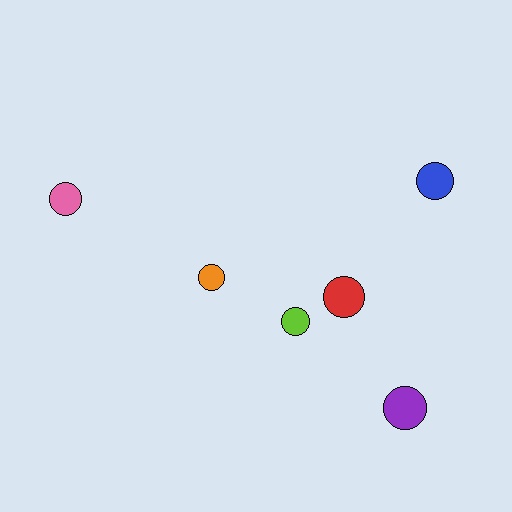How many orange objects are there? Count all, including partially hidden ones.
There is 1 orange object.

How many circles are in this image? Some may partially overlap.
There are 6 circles.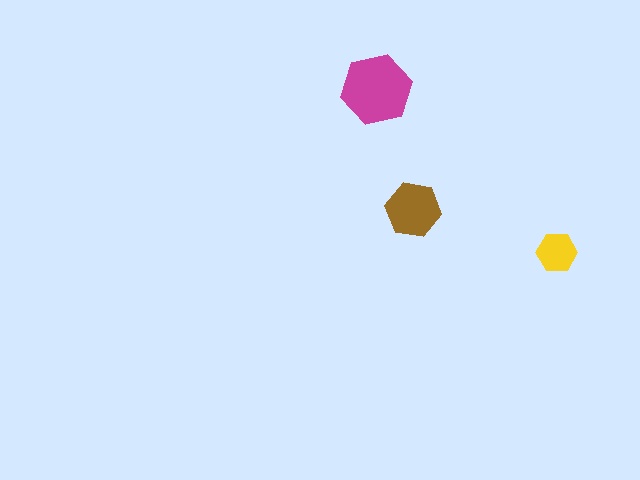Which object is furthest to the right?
The yellow hexagon is rightmost.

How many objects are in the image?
There are 3 objects in the image.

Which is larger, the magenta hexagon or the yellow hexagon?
The magenta one.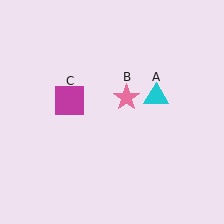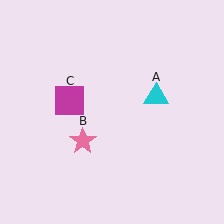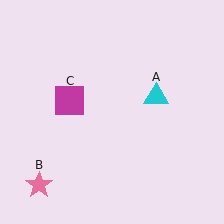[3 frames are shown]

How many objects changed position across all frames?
1 object changed position: pink star (object B).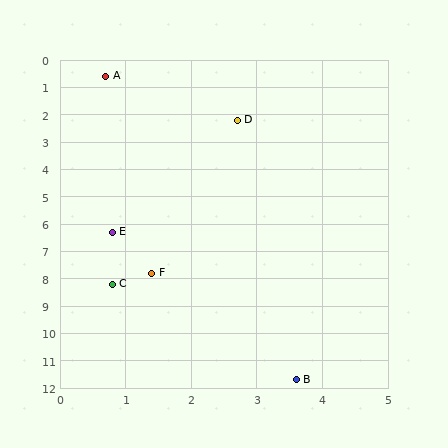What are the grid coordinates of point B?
Point B is at approximately (3.6, 11.7).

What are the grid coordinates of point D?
Point D is at approximately (2.7, 2.2).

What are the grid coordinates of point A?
Point A is at approximately (0.7, 0.6).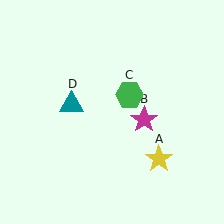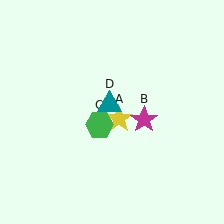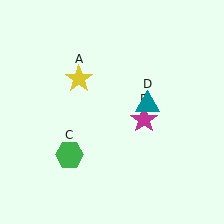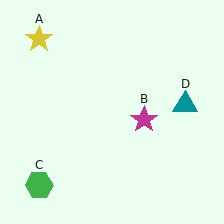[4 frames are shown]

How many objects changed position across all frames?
3 objects changed position: yellow star (object A), green hexagon (object C), teal triangle (object D).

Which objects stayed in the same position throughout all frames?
Magenta star (object B) remained stationary.